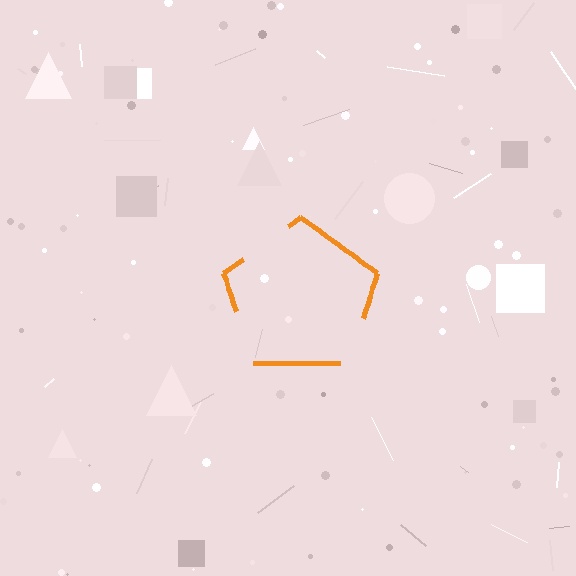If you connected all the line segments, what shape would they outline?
They would outline a pentagon.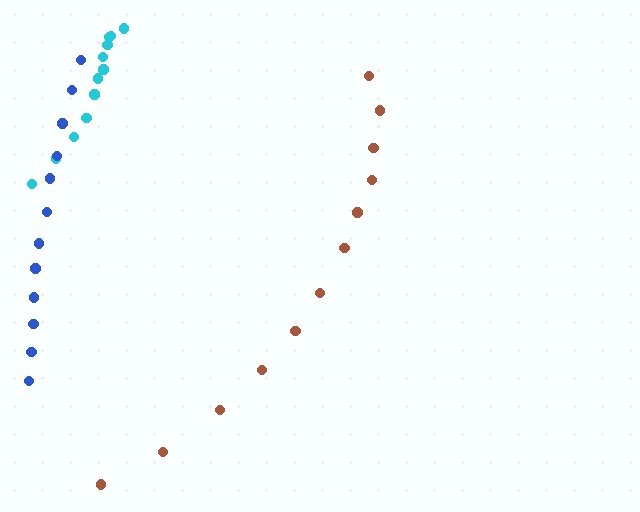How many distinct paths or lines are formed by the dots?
There are 3 distinct paths.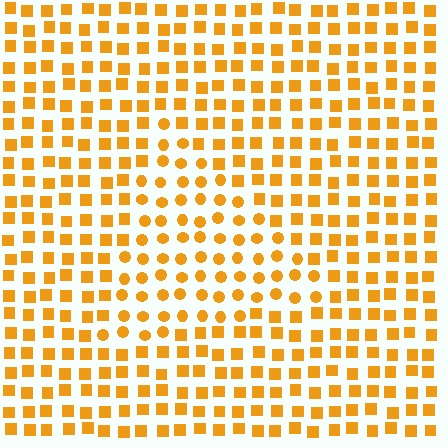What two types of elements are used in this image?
The image uses circles inside the triangle region and squares outside it.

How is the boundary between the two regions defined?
The boundary is defined by a change in element shape: circles inside vs. squares outside. All elements share the same color and spacing.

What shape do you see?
I see a triangle.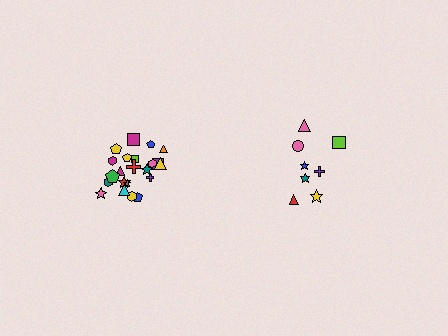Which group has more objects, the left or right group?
The left group.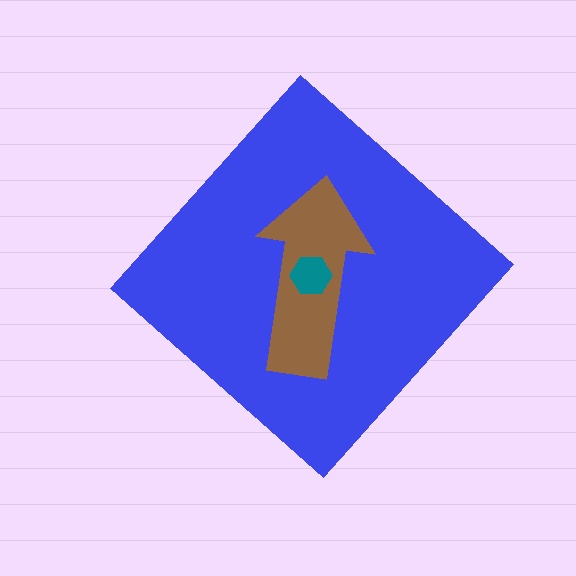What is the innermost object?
The teal hexagon.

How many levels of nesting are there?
3.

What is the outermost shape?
The blue diamond.